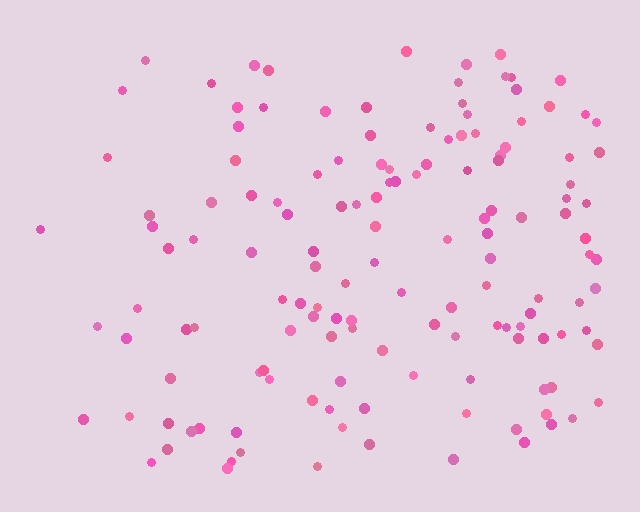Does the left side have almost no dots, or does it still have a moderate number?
Still a moderate number, just noticeably fewer than the right.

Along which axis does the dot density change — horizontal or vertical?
Horizontal.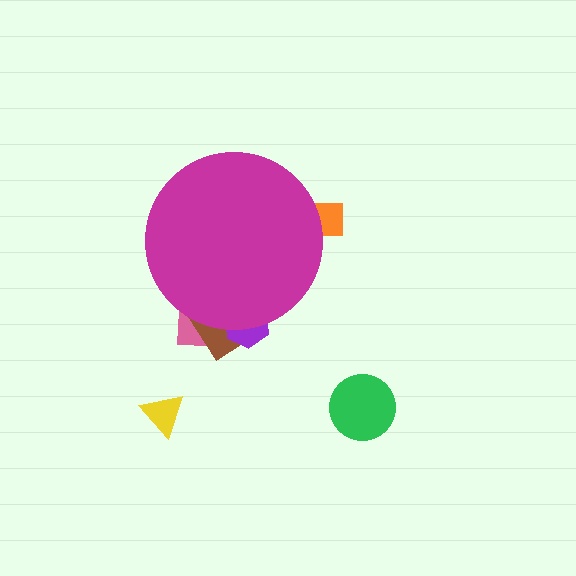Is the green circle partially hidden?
No, the green circle is fully visible.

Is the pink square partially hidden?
Yes, the pink square is partially hidden behind the magenta circle.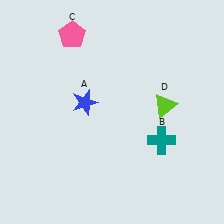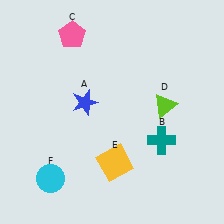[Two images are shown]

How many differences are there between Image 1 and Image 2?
There are 2 differences between the two images.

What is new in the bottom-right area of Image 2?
A yellow square (E) was added in the bottom-right area of Image 2.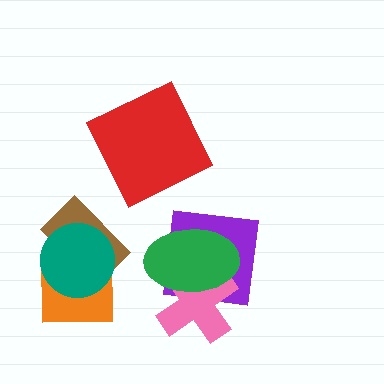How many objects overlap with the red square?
0 objects overlap with the red square.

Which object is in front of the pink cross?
The green ellipse is in front of the pink cross.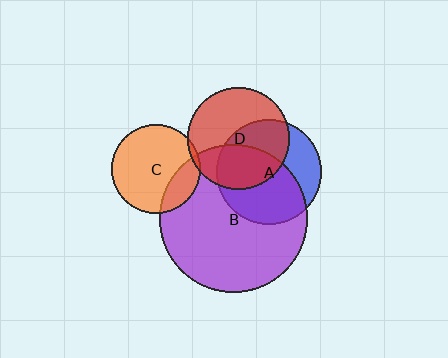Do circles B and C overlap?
Yes.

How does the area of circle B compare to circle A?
Approximately 2.0 times.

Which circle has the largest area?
Circle B (purple).